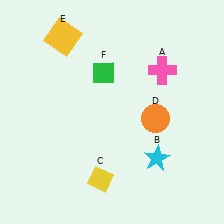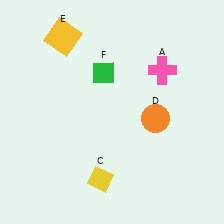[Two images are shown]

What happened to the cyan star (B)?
The cyan star (B) was removed in Image 2. It was in the bottom-right area of Image 1.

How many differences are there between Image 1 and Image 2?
There is 1 difference between the two images.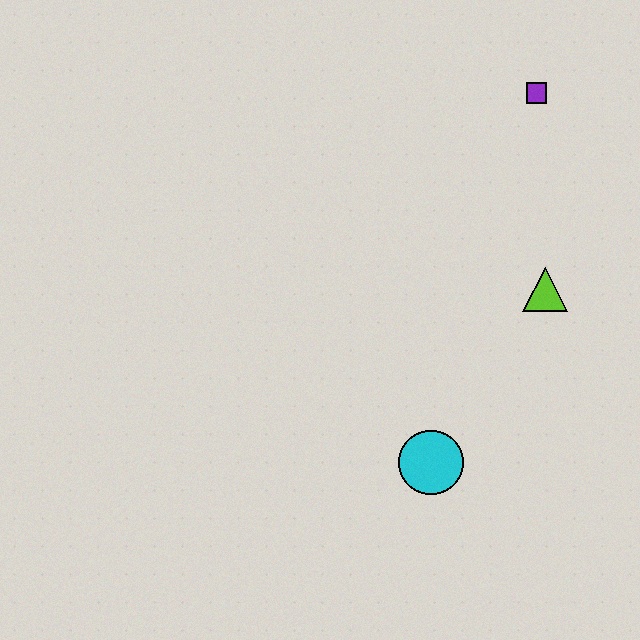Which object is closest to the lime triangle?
The purple square is closest to the lime triangle.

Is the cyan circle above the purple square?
No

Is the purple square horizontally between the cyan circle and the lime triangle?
Yes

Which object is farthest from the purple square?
The cyan circle is farthest from the purple square.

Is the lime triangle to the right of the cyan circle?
Yes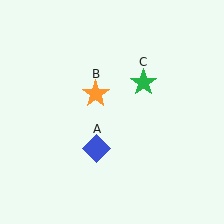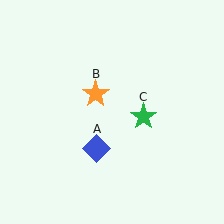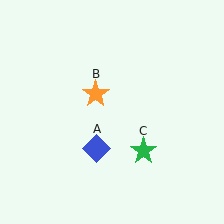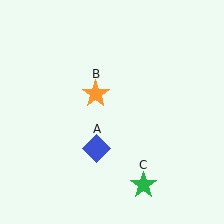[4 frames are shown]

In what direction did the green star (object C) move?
The green star (object C) moved down.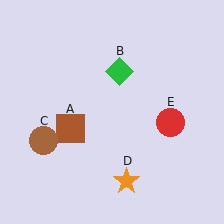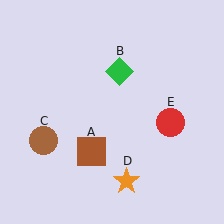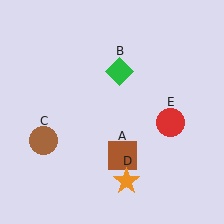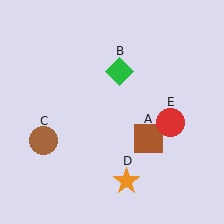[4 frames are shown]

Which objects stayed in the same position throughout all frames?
Green diamond (object B) and brown circle (object C) and orange star (object D) and red circle (object E) remained stationary.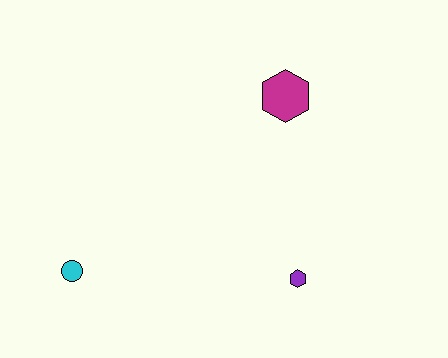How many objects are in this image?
There are 3 objects.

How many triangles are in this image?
There are no triangles.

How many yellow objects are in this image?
There are no yellow objects.